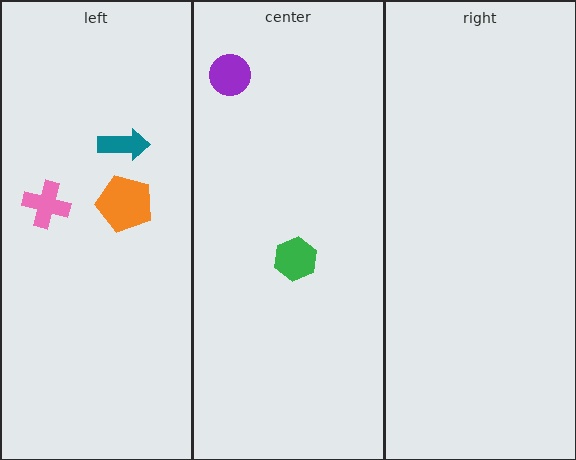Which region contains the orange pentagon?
The left region.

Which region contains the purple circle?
The center region.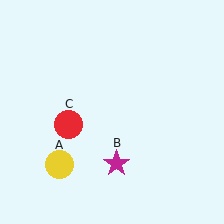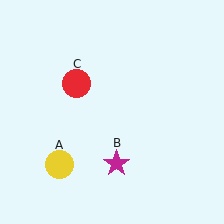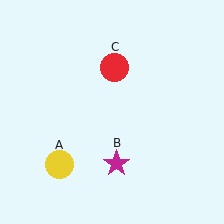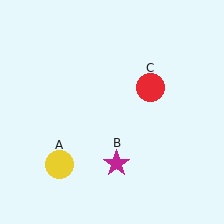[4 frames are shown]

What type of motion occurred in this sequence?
The red circle (object C) rotated clockwise around the center of the scene.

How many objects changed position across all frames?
1 object changed position: red circle (object C).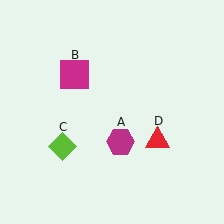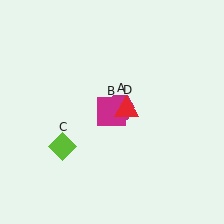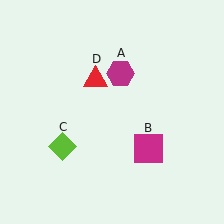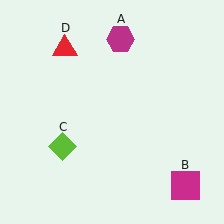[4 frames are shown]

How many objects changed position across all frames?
3 objects changed position: magenta hexagon (object A), magenta square (object B), red triangle (object D).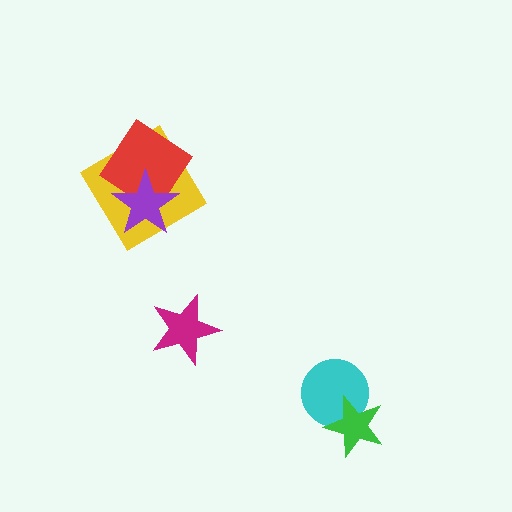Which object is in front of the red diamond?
The purple star is in front of the red diamond.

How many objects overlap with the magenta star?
0 objects overlap with the magenta star.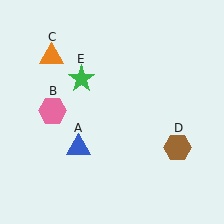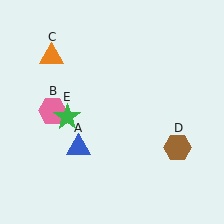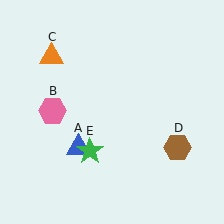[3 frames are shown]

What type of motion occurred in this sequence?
The green star (object E) rotated counterclockwise around the center of the scene.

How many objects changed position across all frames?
1 object changed position: green star (object E).